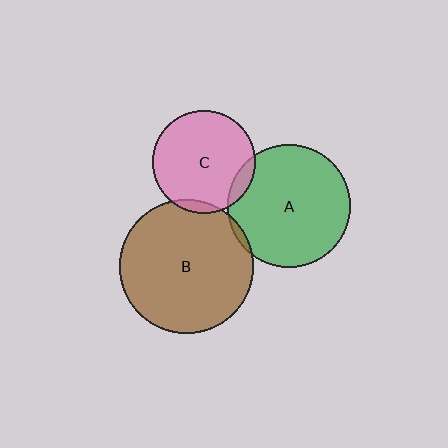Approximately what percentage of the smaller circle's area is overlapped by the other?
Approximately 5%.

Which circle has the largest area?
Circle B (brown).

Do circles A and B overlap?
Yes.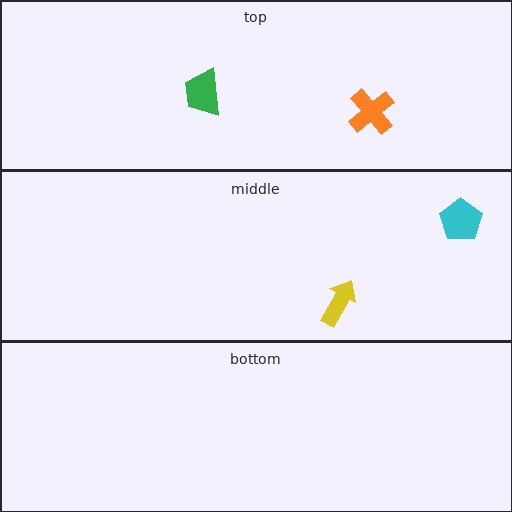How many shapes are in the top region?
2.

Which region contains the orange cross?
The top region.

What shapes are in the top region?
The orange cross, the green trapezoid.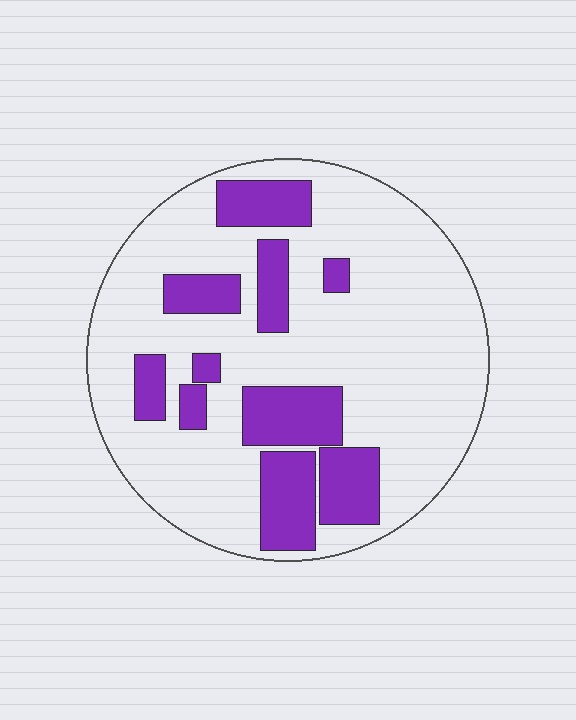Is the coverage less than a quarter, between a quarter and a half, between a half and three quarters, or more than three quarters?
Between a quarter and a half.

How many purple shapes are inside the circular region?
10.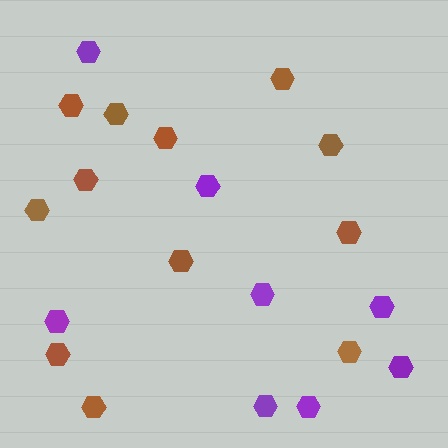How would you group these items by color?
There are 2 groups: one group of brown hexagons (12) and one group of purple hexagons (8).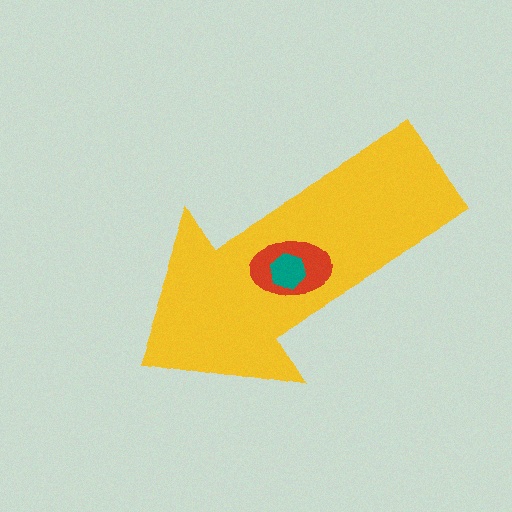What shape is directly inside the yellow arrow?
The red ellipse.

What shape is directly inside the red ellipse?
The teal hexagon.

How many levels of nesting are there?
3.